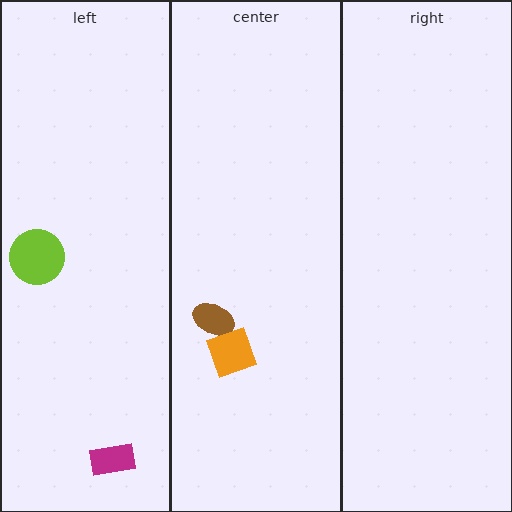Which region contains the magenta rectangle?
The left region.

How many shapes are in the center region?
2.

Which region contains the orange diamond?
The center region.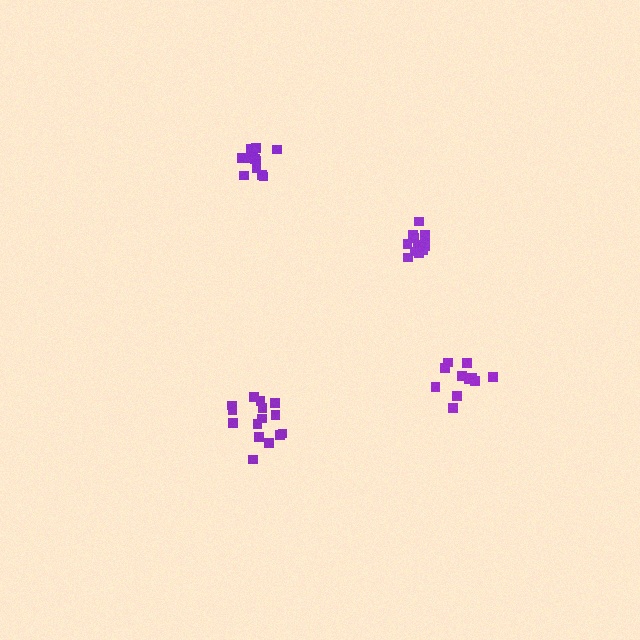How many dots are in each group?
Group 1: 12 dots, Group 2: 15 dots, Group 3: 11 dots, Group 4: 12 dots (50 total).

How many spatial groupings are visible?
There are 4 spatial groupings.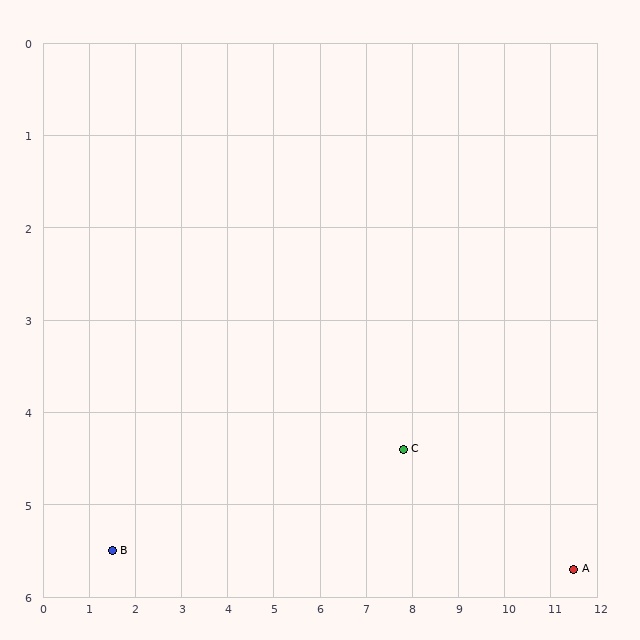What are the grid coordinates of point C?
Point C is at approximately (7.8, 4.4).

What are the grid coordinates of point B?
Point B is at approximately (1.5, 5.5).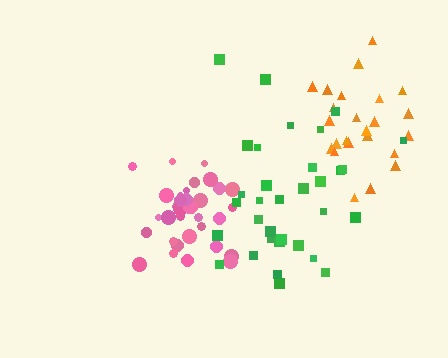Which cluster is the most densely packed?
Pink.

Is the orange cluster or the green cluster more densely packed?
Orange.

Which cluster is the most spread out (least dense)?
Green.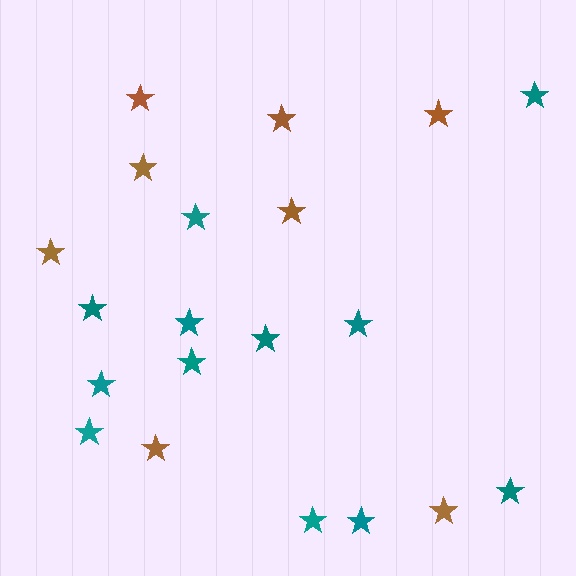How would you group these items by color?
There are 2 groups: one group of teal stars (12) and one group of brown stars (8).